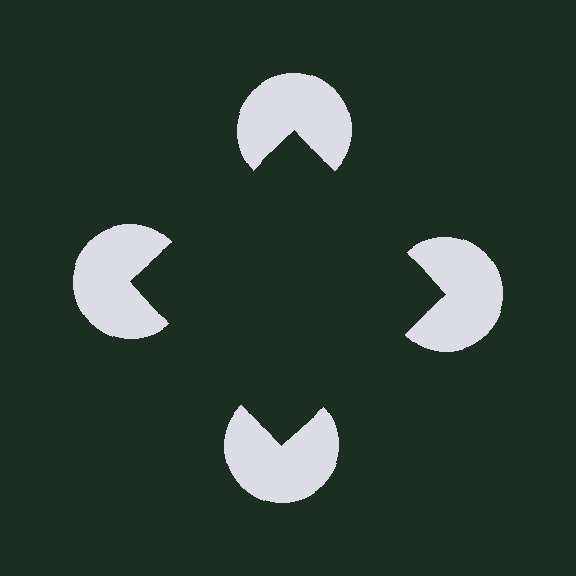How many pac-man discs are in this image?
There are 4 — one at each vertex of the illusory square.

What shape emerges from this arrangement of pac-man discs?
An illusory square — its edges are inferred from the aligned wedge cuts in the pac-man discs, not physically drawn.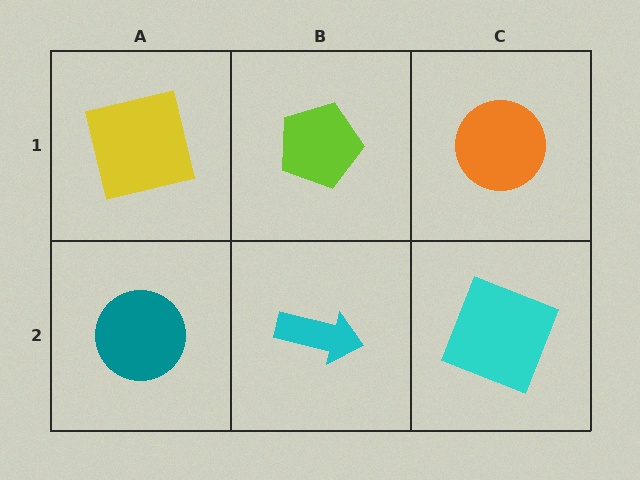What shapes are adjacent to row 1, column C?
A cyan square (row 2, column C), a lime pentagon (row 1, column B).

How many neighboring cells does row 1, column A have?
2.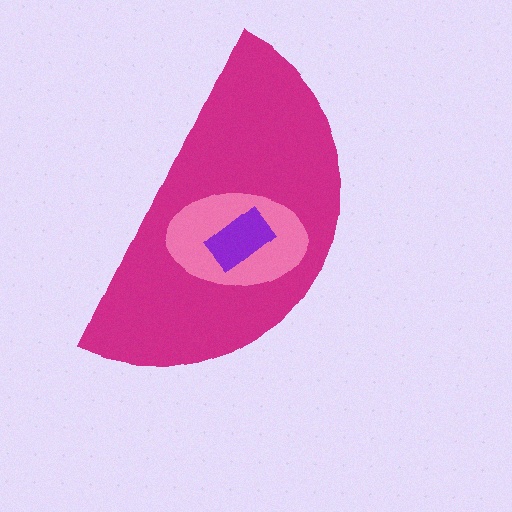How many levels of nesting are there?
3.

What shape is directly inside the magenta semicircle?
The pink ellipse.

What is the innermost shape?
The purple rectangle.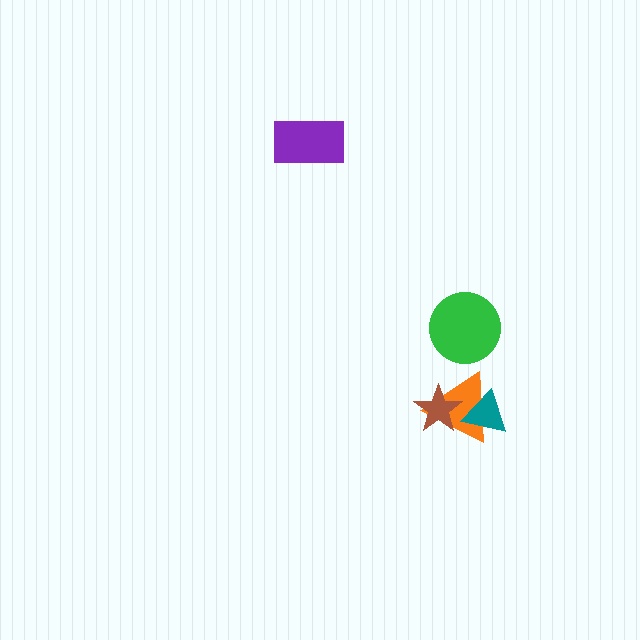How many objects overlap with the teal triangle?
1 object overlaps with the teal triangle.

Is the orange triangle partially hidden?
Yes, it is partially covered by another shape.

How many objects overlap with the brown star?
1 object overlaps with the brown star.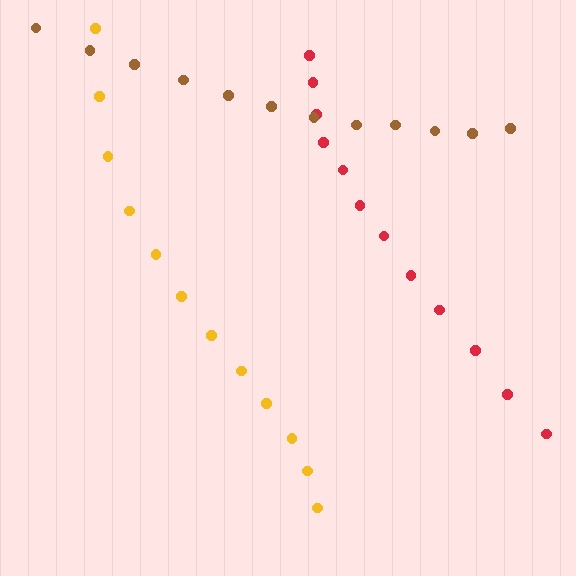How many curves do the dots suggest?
There are 3 distinct paths.